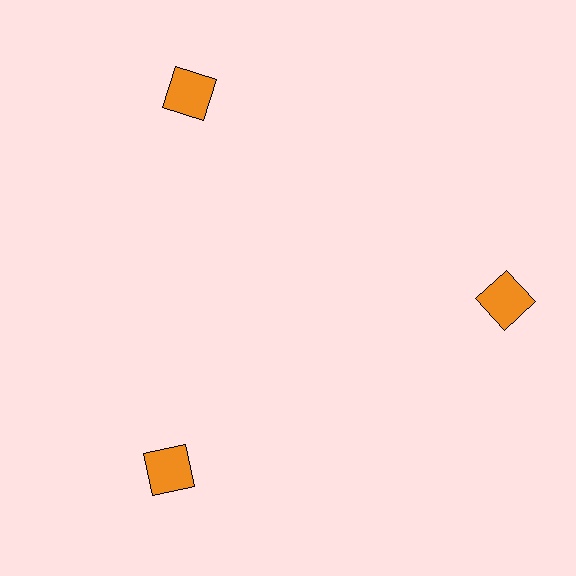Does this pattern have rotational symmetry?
Yes, this pattern has 3-fold rotational symmetry. It looks the same after rotating 120 degrees around the center.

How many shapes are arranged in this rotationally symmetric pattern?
There are 3 shapes, arranged in 3 groups of 1.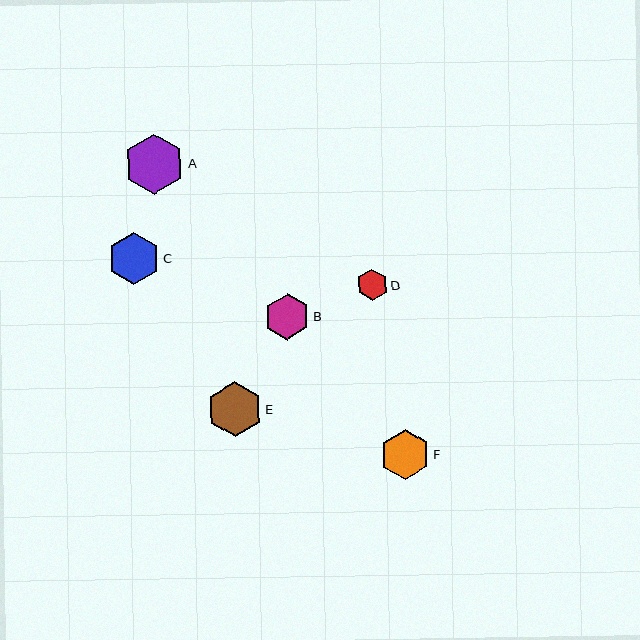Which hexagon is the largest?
Hexagon A is the largest with a size of approximately 60 pixels.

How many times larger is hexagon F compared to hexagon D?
Hexagon F is approximately 1.6 times the size of hexagon D.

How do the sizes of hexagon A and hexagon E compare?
Hexagon A and hexagon E are approximately the same size.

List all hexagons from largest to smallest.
From largest to smallest: A, E, C, F, B, D.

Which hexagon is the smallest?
Hexagon D is the smallest with a size of approximately 31 pixels.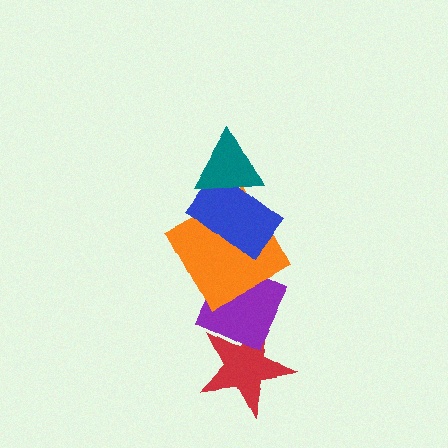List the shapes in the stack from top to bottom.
From top to bottom: the teal triangle, the blue rectangle, the orange square, the purple diamond, the red star.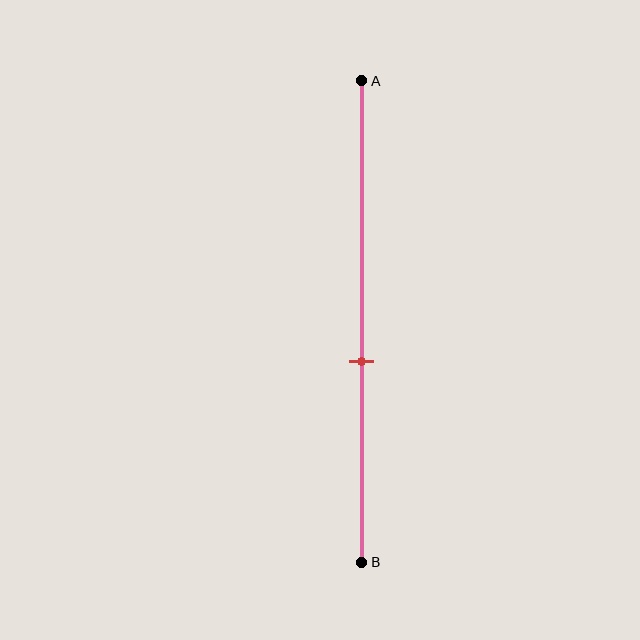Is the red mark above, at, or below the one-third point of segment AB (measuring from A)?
The red mark is below the one-third point of segment AB.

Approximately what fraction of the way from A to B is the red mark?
The red mark is approximately 60% of the way from A to B.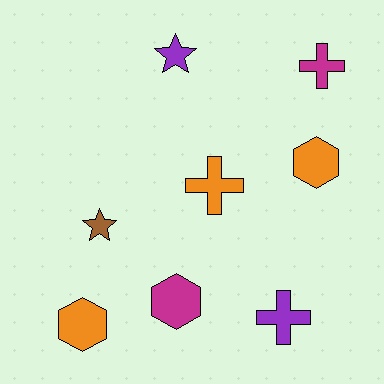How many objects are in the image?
There are 8 objects.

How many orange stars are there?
There are no orange stars.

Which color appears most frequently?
Orange, with 3 objects.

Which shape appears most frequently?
Hexagon, with 3 objects.